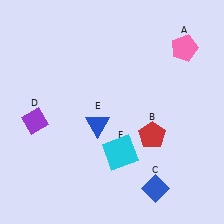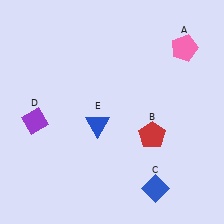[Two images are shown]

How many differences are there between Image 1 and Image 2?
There is 1 difference between the two images.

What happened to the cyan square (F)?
The cyan square (F) was removed in Image 2. It was in the bottom-right area of Image 1.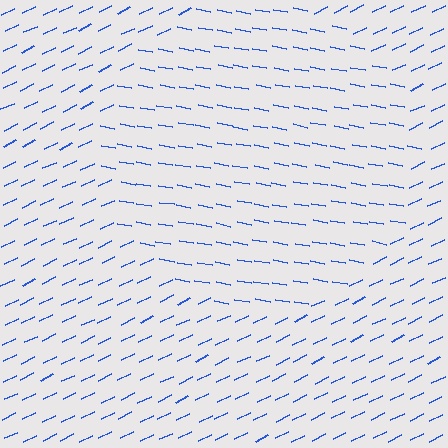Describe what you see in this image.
The image is filled with small blue line segments. A circle region in the image has lines oriented differently from the surrounding lines, creating a visible texture boundary.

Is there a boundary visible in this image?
Yes, there is a texture boundary formed by a change in line orientation.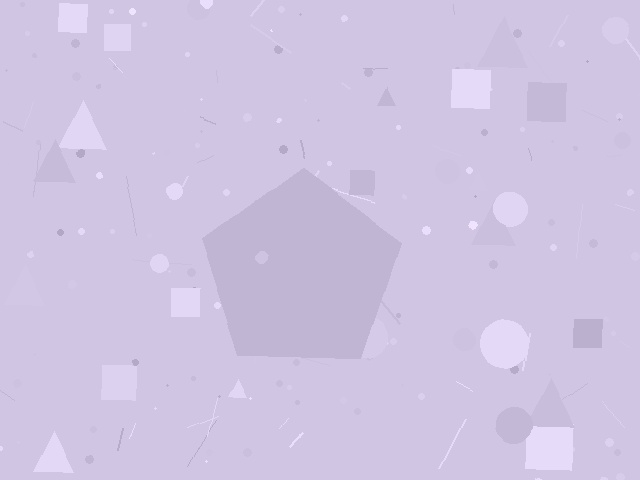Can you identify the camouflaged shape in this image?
The camouflaged shape is a pentagon.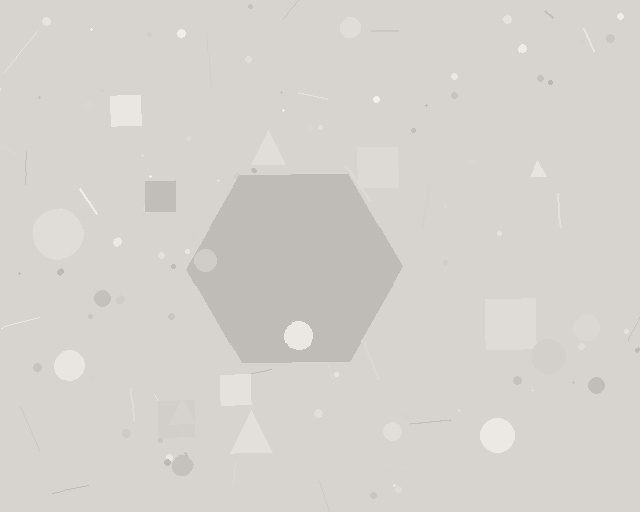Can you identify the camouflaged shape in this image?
The camouflaged shape is a hexagon.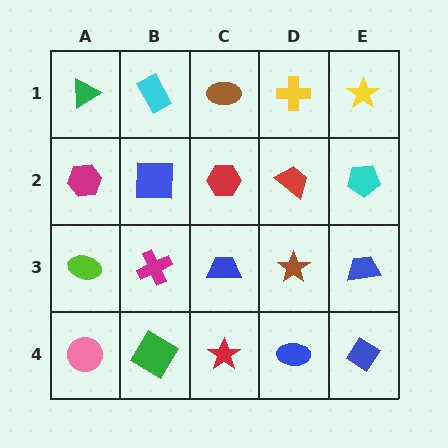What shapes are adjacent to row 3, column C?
A red hexagon (row 2, column C), a red star (row 4, column C), a magenta cross (row 3, column B), a brown star (row 3, column D).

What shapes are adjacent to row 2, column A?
A green triangle (row 1, column A), a lime ellipse (row 3, column A), a blue square (row 2, column B).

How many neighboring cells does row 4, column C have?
3.